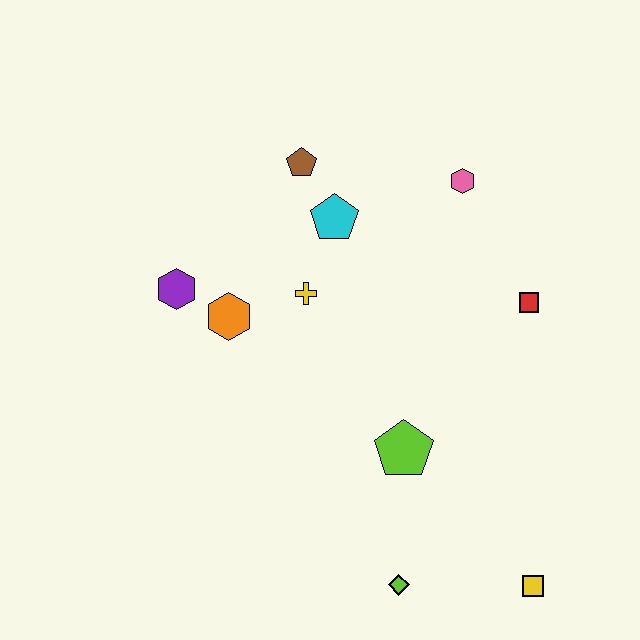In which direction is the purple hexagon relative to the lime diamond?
The purple hexagon is above the lime diamond.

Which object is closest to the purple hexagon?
The orange hexagon is closest to the purple hexagon.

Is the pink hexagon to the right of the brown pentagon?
Yes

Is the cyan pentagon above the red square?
Yes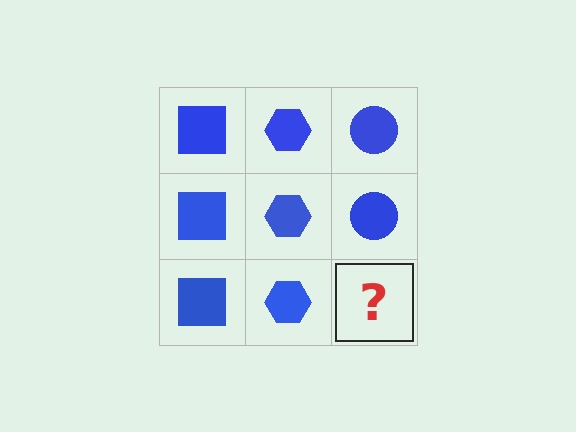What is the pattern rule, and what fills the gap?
The rule is that each column has a consistent shape. The gap should be filled with a blue circle.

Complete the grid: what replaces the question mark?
The question mark should be replaced with a blue circle.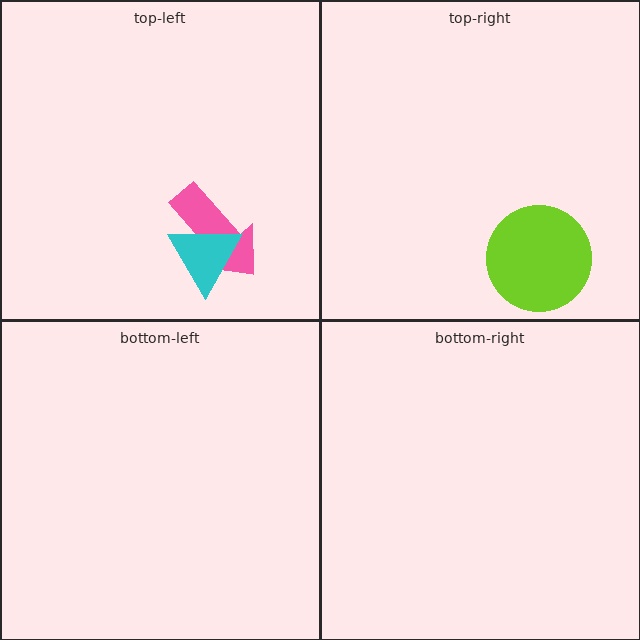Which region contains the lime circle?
The top-right region.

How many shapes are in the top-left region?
2.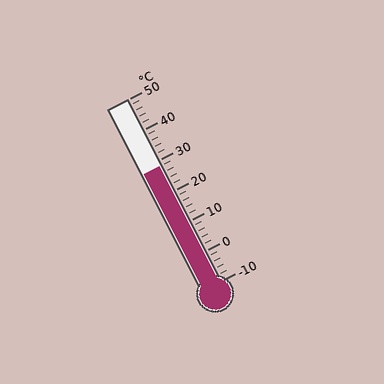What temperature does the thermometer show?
The thermometer shows approximately 28°C.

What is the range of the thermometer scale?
The thermometer scale ranges from -10°C to 50°C.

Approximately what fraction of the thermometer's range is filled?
The thermometer is filled to approximately 65% of its range.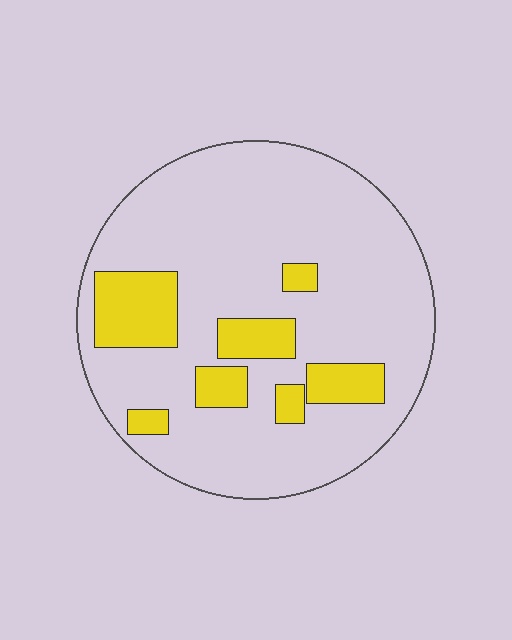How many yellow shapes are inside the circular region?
7.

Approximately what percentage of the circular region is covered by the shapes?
Approximately 20%.